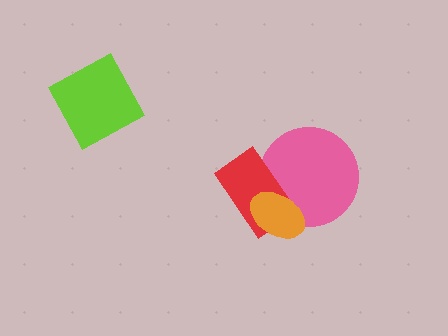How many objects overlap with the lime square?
0 objects overlap with the lime square.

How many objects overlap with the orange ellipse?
2 objects overlap with the orange ellipse.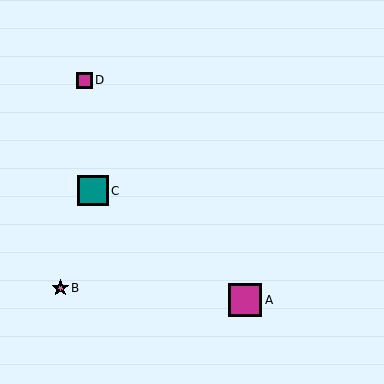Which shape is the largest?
The magenta square (labeled A) is the largest.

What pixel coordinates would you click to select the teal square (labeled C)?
Click at (93, 191) to select the teal square C.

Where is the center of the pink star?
The center of the pink star is at (60, 288).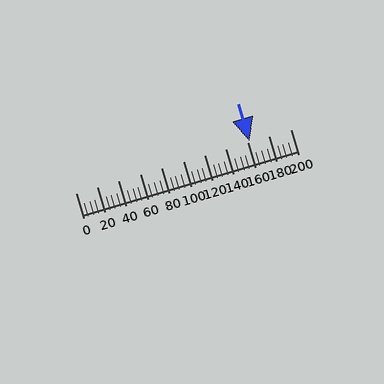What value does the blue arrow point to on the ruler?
The blue arrow points to approximately 162.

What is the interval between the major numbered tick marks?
The major tick marks are spaced 20 units apart.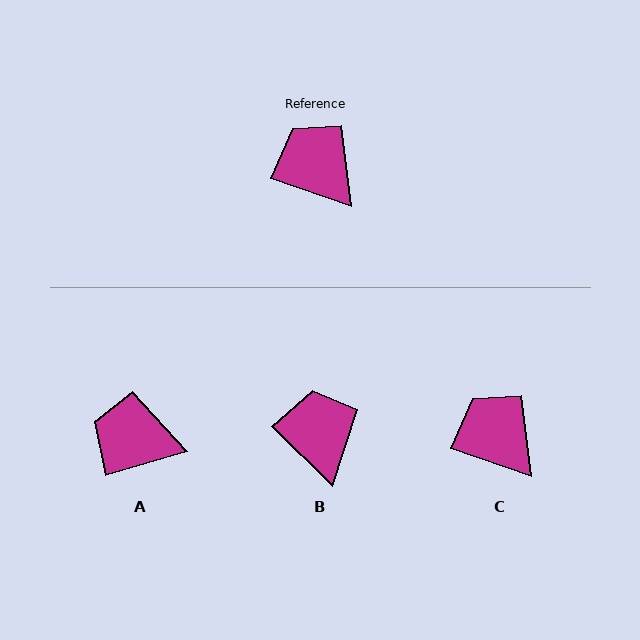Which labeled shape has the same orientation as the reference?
C.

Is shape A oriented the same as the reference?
No, it is off by about 36 degrees.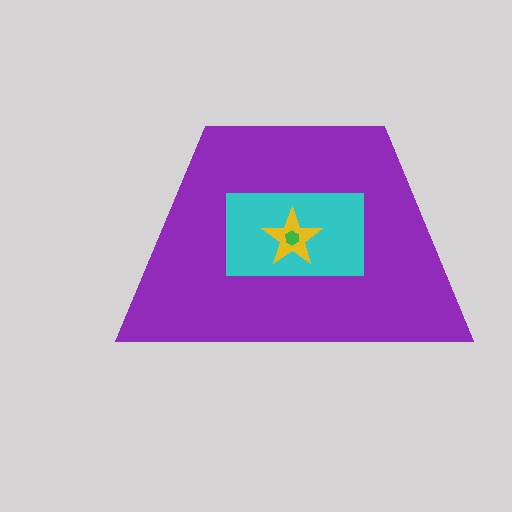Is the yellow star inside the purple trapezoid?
Yes.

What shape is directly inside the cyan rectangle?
The yellow star.